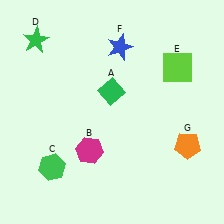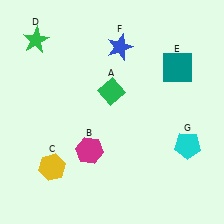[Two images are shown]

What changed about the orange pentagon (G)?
In Image 1, G is orange. In Image 2, it changed to cyan.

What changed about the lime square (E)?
In Image 1, E is lime. In Image 2, it changed to teal.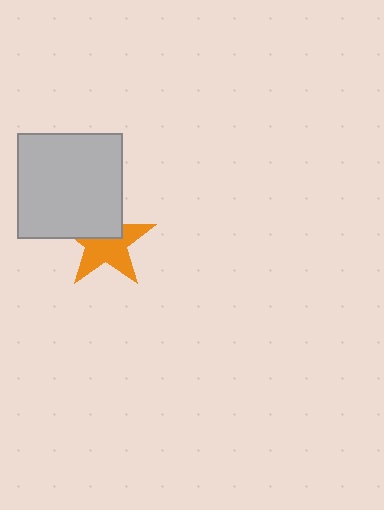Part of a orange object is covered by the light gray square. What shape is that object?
It is a star.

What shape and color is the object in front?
The object in front is a light gray square.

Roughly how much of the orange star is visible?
About half of it is visible (roughly 59%).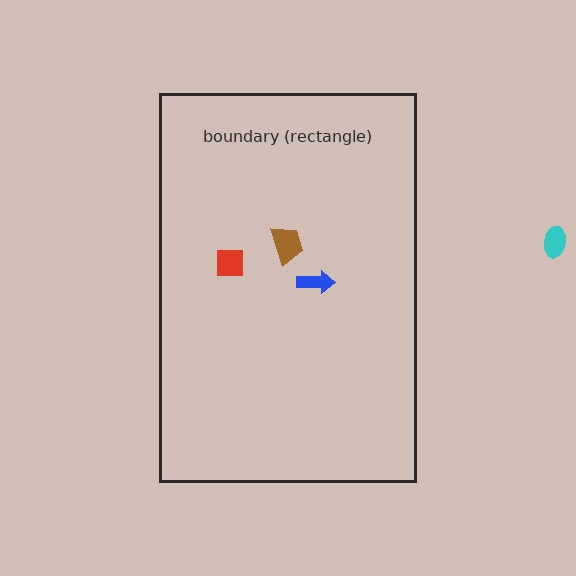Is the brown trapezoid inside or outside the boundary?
Inside.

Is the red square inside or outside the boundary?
Inside.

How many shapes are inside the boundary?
3 inside, 1 outside.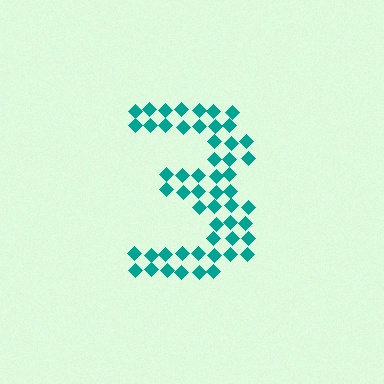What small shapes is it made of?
It is made of small diamonds.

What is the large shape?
The large shape is the digit 3.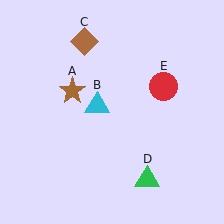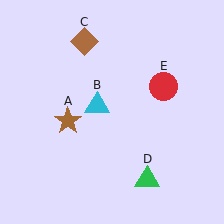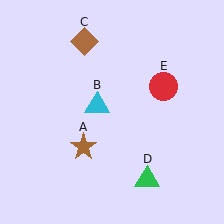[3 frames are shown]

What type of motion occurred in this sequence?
The brown star (object A) rotated counterclockwise around the center of the scene.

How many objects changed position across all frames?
1 object changed position: brown star (object A).